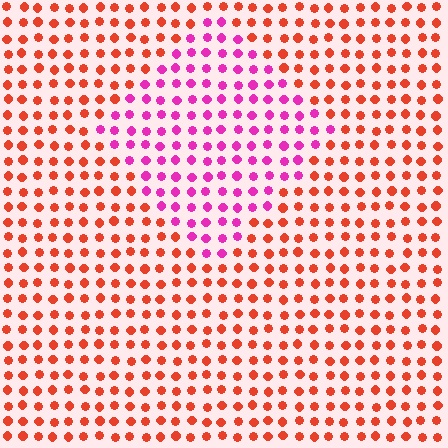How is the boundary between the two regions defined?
The boundary is defined purely by a slight shift in hue (about 53 degrees). Spacing, size, and orientation are identical on both sides.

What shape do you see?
I see a diamond.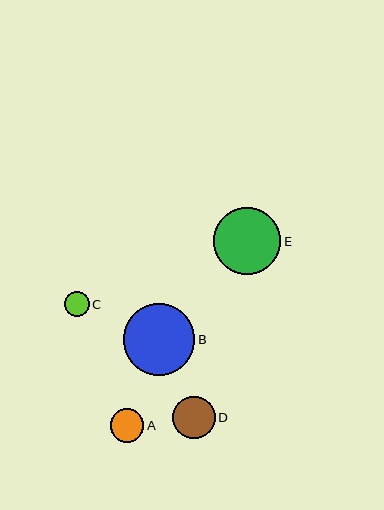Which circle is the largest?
Circle B is the largest with a size of approximately 71 pixels.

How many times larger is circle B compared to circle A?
Circle B is approximately 2.1 times the size of circle A.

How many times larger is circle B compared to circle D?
Circle B is approximately 1.7 times the size of circle D.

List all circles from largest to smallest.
From largest to smallest: B, E, D, A, C.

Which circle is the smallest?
Circle C is the smallest with a size of approximately 25 pixels.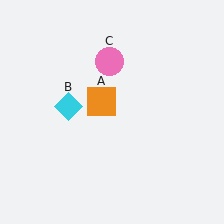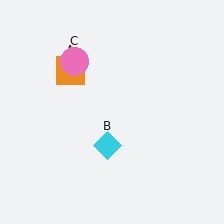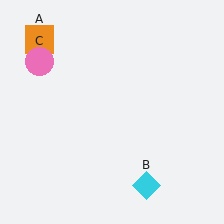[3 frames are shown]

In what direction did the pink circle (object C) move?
The pink circle (object C) moved left.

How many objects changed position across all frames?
3 objects changed position: orange square (object A), cyan diamond (object B), pink circle (object C).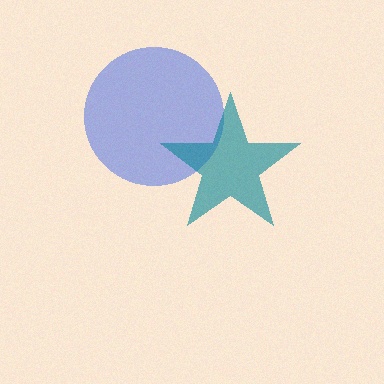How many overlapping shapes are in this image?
There are 2 overlapping shapes in the image.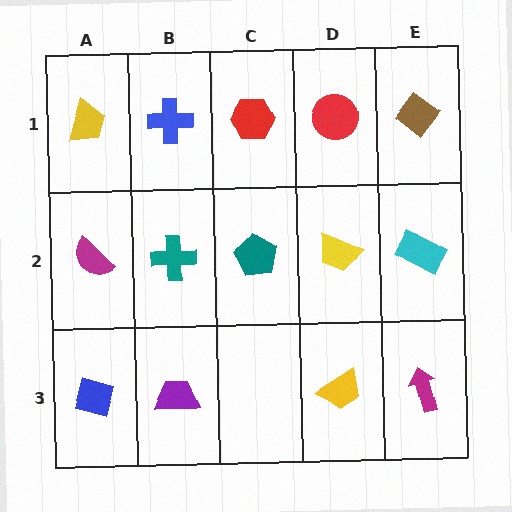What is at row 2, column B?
A teal cross.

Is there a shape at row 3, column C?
No, that cell is empty.